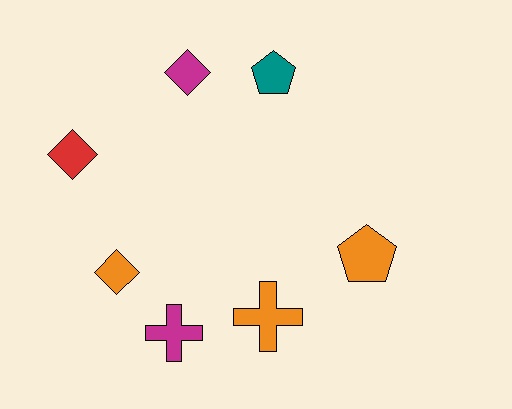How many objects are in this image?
There are 7 objects.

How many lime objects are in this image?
There are no lime objects.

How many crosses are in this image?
There are 2 crosses.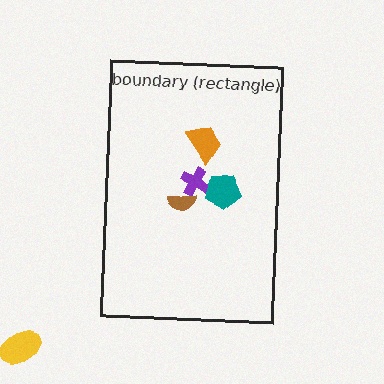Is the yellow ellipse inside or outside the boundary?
Outside.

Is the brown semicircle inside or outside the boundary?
Inside.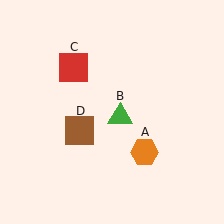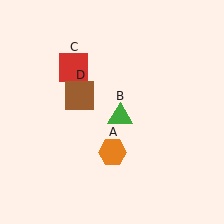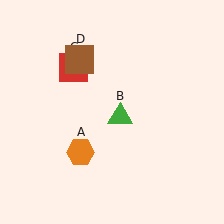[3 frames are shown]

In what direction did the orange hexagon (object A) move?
The orange hexagon (object A) moved left.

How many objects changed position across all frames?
2 objects changed position: orange hexagon (object A), brown square (object D).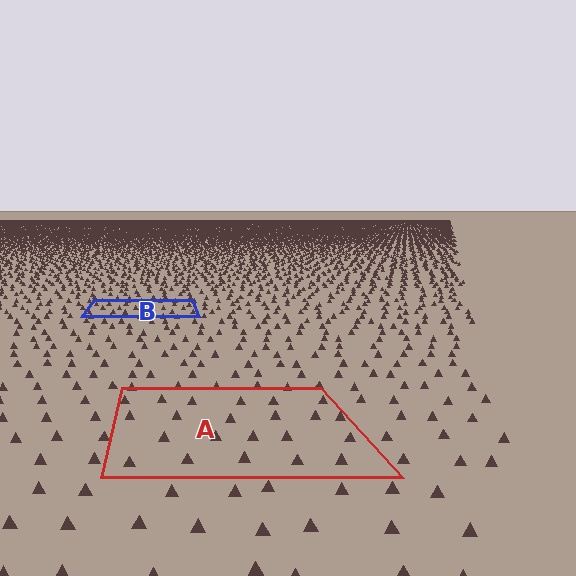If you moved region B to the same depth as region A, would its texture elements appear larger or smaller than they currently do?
They would appear larger. At a closer depth, the same texture elements are projected at a bigger on-screen size.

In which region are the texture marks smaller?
The texture marks are smaller in region B, because it is farther away.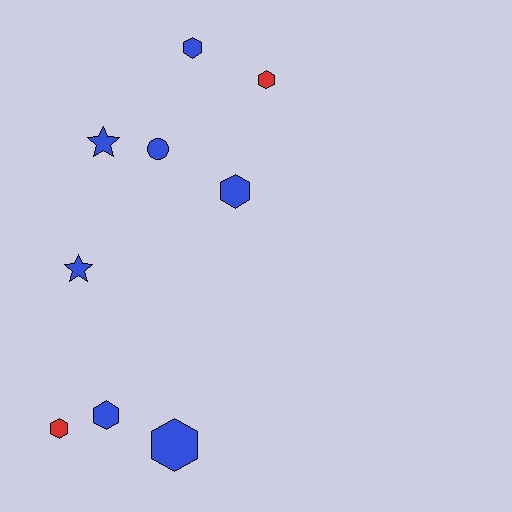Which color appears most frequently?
Blue, with 7 objects.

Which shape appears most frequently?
Hexagon, with 6 objects.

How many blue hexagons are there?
There are 4 blue hexagons.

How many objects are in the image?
There are 9 objects.